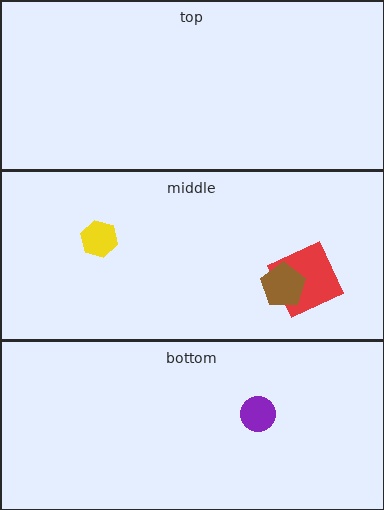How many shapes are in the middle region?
3.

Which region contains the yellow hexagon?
The middle region.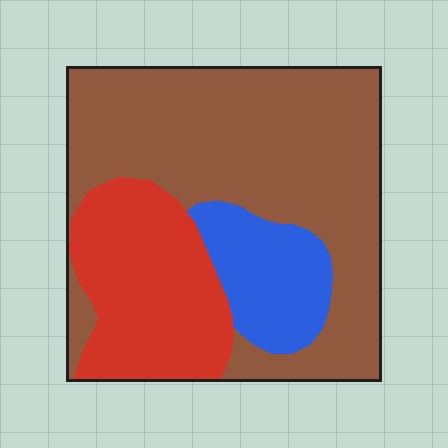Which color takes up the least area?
Blue, at roughly 15%.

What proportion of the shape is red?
Red takes up about one quarter (1/4) of the shape.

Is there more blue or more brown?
Brown.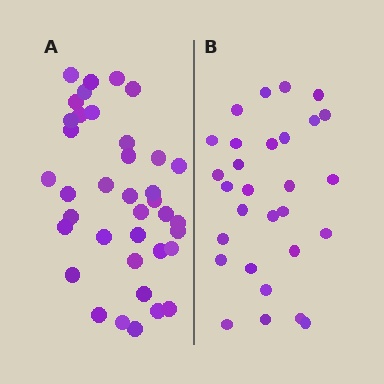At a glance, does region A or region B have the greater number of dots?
Region A (the left region) has more dots.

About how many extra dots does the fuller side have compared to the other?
Region A has roughly 8 or so more dots than region B.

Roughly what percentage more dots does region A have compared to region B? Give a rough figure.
About 30% more.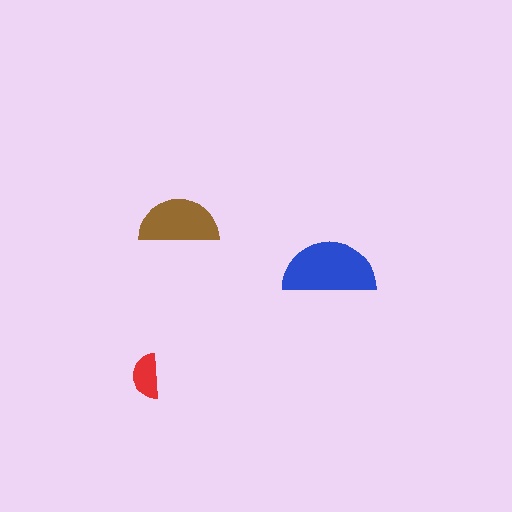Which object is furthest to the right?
The blue semicircle is rightmost.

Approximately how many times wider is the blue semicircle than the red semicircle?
About 2 times wider.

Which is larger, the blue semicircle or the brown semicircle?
The blue one.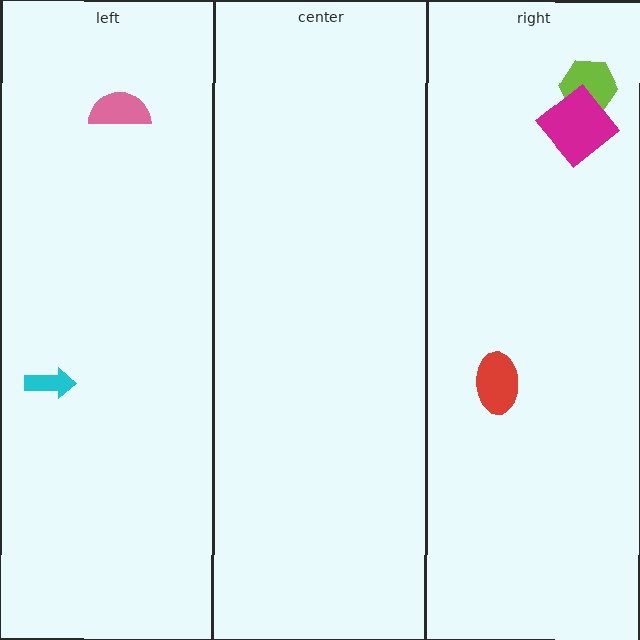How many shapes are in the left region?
2.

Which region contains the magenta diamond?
The right region.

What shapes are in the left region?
The cyan arrow, the pink semicircle.